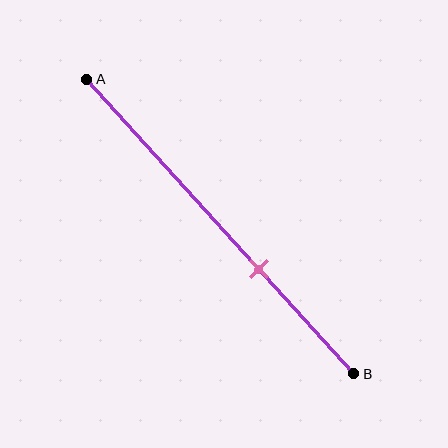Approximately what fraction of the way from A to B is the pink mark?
The pink mark is approximately 65% of the way from A to B.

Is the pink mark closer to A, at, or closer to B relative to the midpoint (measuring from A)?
The pink mark is closer to point B than the midpoint of segment AB.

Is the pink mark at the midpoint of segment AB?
No, the mark is at about 65% from A, not at the 50% midpoint.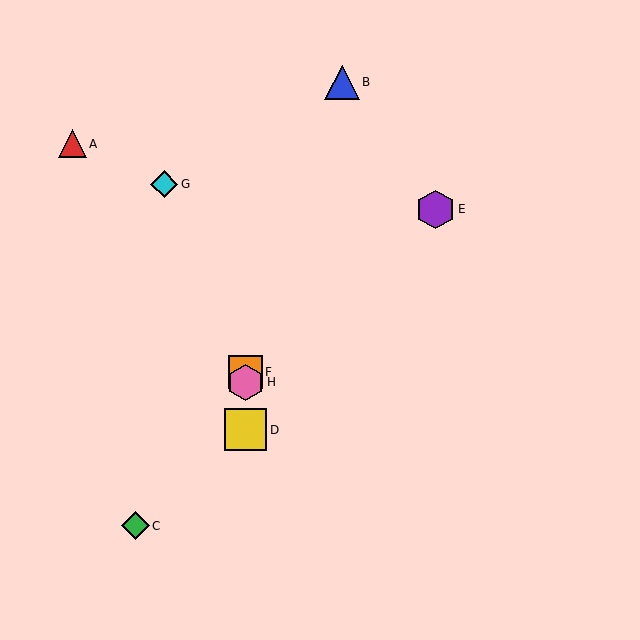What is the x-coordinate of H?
Object H is at x≈246.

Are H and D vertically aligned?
Yes, both are at x≈246.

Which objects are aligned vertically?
Objects D, F, H are aligned vertically.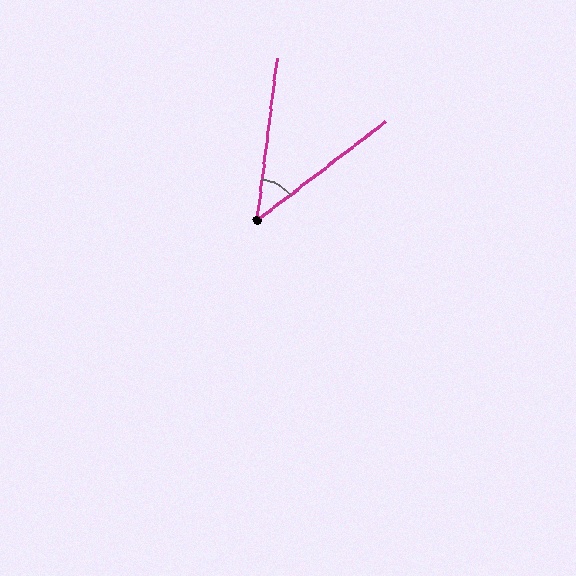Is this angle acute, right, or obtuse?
It is acute.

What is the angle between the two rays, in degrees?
Approximately 45 degrees.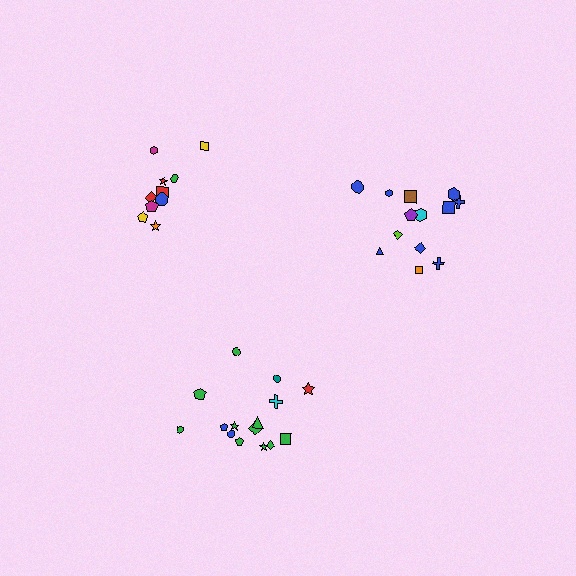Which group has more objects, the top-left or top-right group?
The top-right group.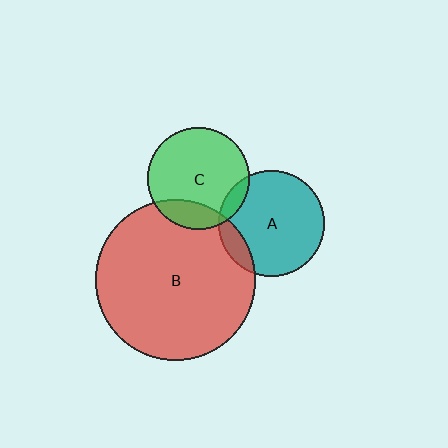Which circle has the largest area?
Circle B (red).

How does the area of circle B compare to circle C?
Approximately 2.5 times.